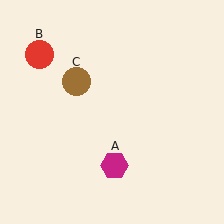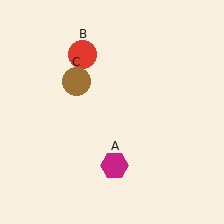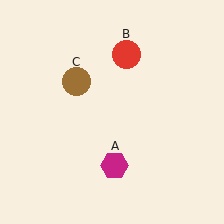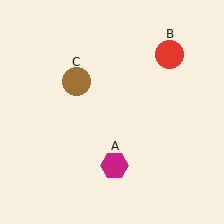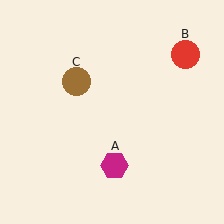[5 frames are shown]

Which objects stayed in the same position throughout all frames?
Magenta hexagon (object A) and brown circle (object C) remained stationary.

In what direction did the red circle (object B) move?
The red circle (object B) moved right.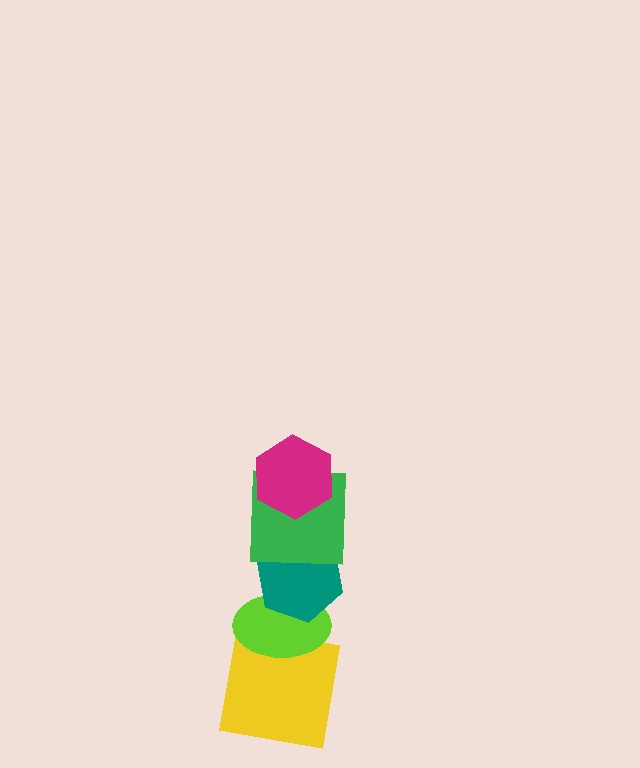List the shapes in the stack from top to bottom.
From top to bottom: the magenta hexagon, the green square, the teal hexagon, the lime ellipse, the yellow square.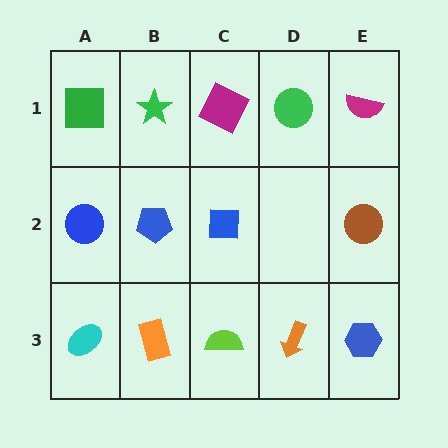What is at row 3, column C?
A lime semicircle.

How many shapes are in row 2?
4 shapes.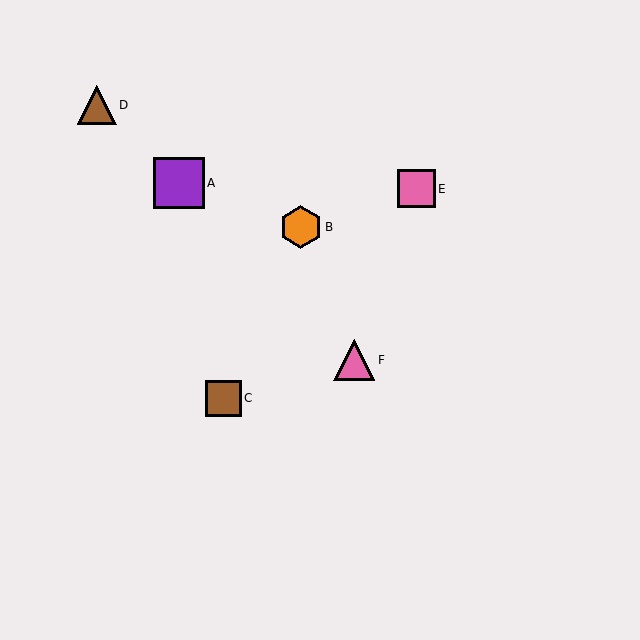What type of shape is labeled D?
Shape D is a brown triangle.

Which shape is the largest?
The purple square (labeled A) is the largest.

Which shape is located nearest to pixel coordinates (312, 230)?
The orange hexagon (labeled B) at (301, 227) is nearest to that location.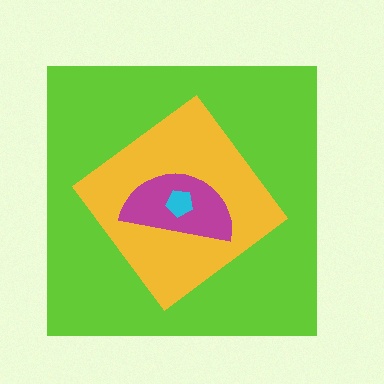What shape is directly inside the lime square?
The yellow diamond.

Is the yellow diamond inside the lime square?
Yes.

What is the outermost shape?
The lime square.